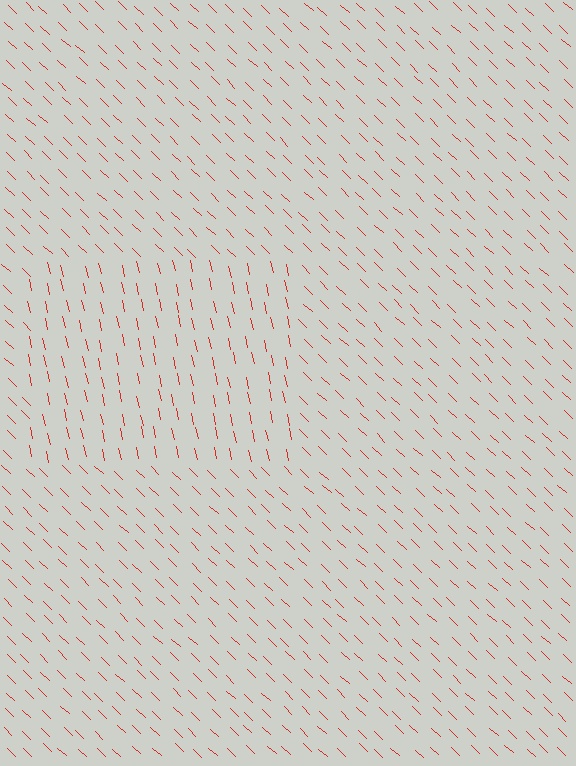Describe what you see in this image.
The image is filled with small red line segments. A rectangle region in the image has lines oriented differently from the surrounding lines, creating a visible texture boundary.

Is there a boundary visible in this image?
Yes, there is a texture boundary formed by a change in line orientation.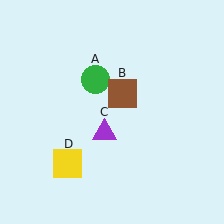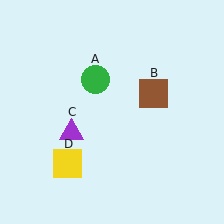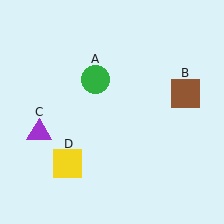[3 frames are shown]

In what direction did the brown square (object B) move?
The brown square (object B) moved right.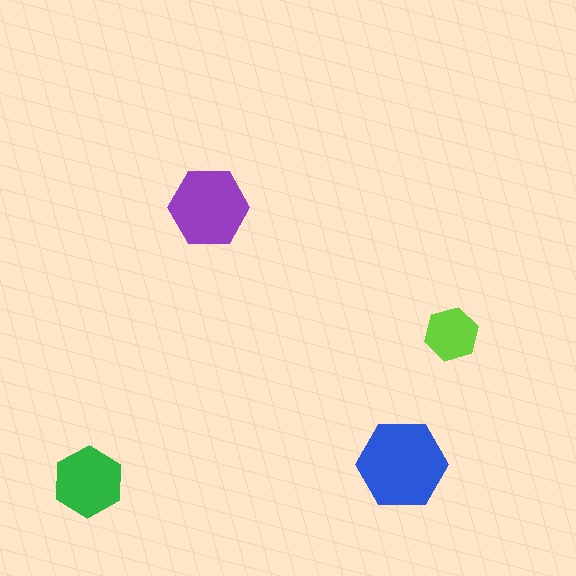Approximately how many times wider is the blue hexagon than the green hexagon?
About 1.5 times wider.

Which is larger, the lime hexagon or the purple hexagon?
The purple one.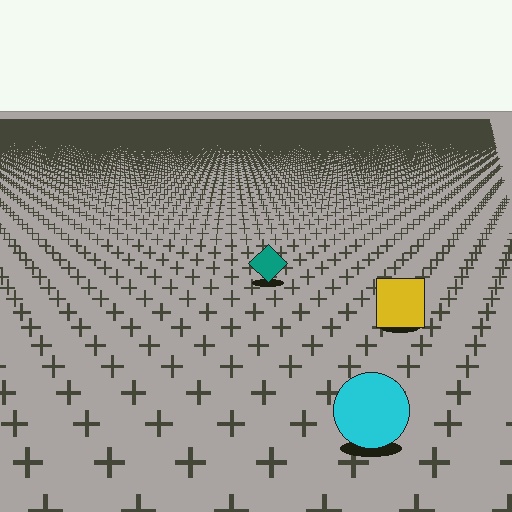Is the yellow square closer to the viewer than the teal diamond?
Yes. The yellow square is closer — you can tell from the texture gradient: the ground texture is coarser near it.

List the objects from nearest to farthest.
From nearest to farthest: the cyan circle, the yellow square, the teal diamond.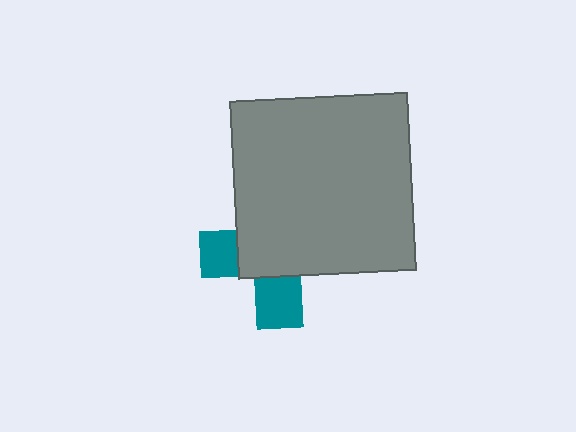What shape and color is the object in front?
The object in front is a gray square.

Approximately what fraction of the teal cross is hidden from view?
Roughly 66% of the teal cross is hidden behind the gray square.